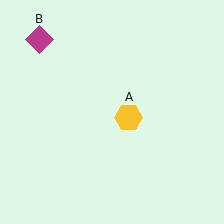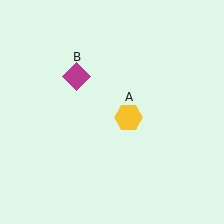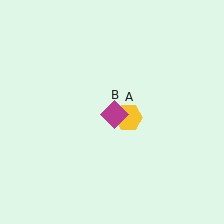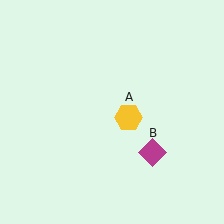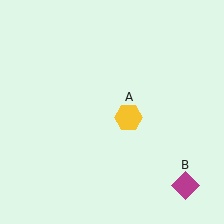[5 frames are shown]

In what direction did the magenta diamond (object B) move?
The magenta diamond (object B) moved down and to the right.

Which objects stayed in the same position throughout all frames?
Yellow hexagon (object A) remained stationary.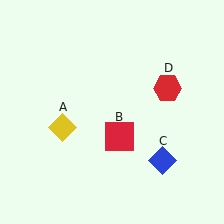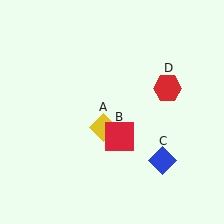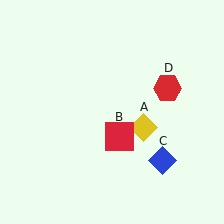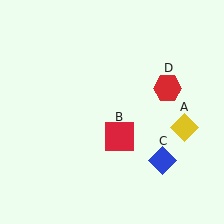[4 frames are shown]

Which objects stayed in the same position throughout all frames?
Red square (object B) and blue diamond (object C) and red hexagon (object D) remained stationary.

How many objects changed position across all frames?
1 object changed position: yellow diamond (object A).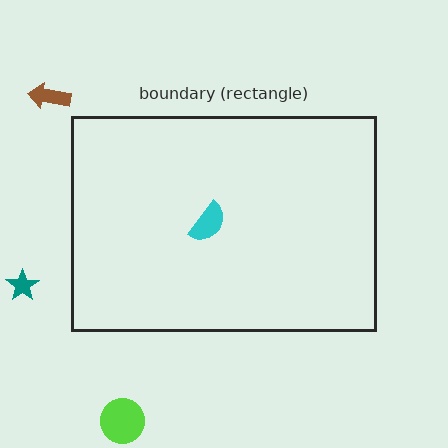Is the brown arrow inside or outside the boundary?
Outside.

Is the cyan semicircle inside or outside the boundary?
Inside.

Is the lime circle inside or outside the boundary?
Outside.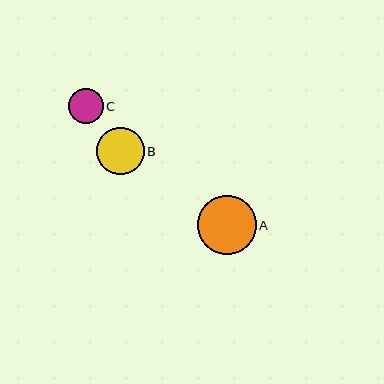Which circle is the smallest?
Circle C is the smallest with a size of approximately 35 pixels.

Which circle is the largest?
Circle A is the largest with a size of approximately 59 pixels.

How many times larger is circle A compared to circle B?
Circle A is approximately 1.2 times the size of circle B.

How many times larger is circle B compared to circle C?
Circle B is approximately 1.4 times the size of circle C.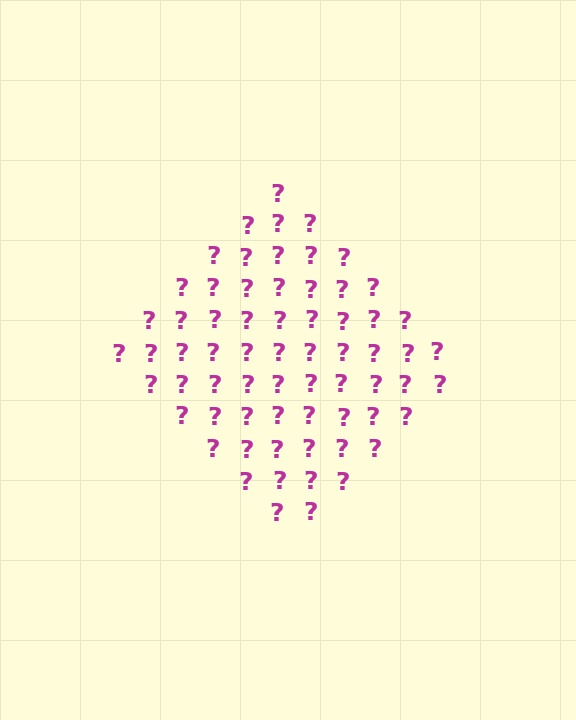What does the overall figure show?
The overall figure shows a diamond.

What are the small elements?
The small elements are question marks.